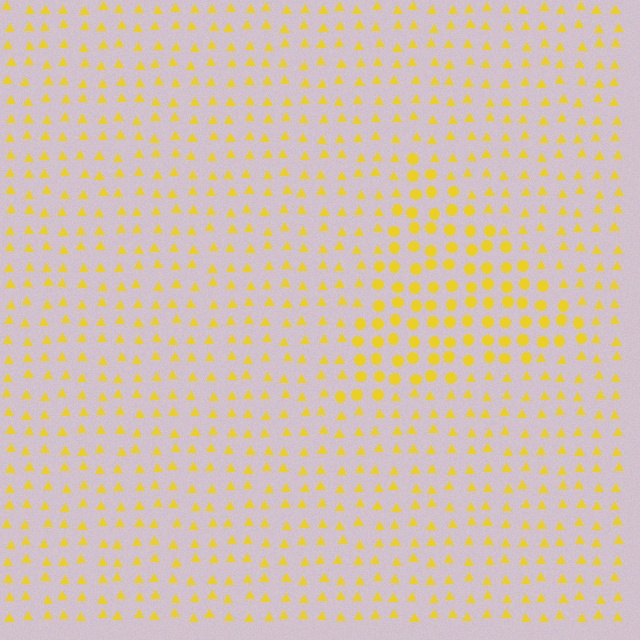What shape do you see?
I see a triangle.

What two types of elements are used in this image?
The image uses circles inside the triangle region and triangles outside it.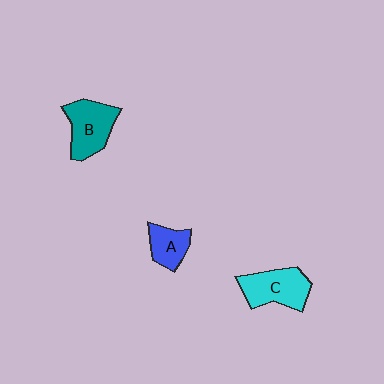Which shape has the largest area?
Shape C (cyan).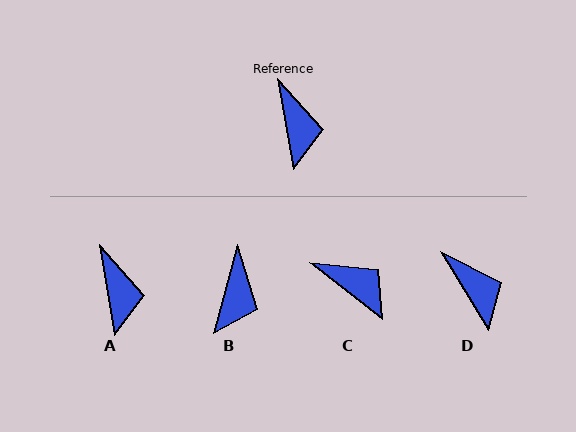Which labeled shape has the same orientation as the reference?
A.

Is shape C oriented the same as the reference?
No, it is off by about 42 degrees.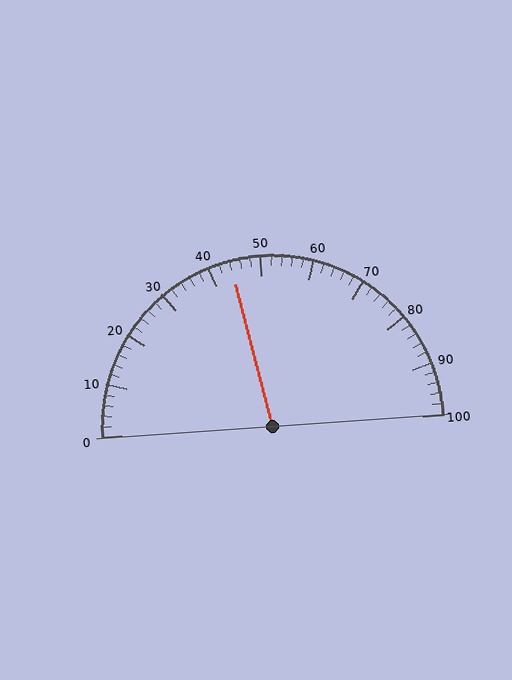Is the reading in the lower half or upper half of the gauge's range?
The reading is in the lower half of the range (0 to 100).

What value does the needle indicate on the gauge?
The needle indicates approximately 44.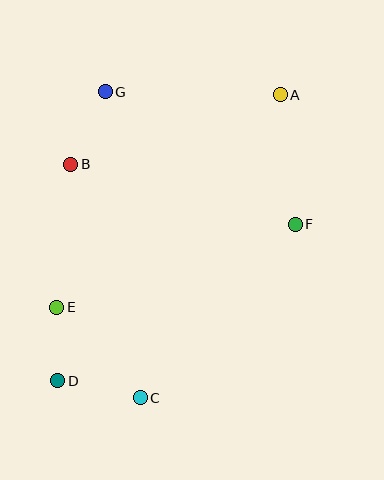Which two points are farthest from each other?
Points A and D are farthest from each other.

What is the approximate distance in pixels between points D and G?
The distance between D and G is approximately 293 pixels.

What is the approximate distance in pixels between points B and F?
The distance between B and F is approximately 232 pixels.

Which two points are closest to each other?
Points D and E are closest to each other.